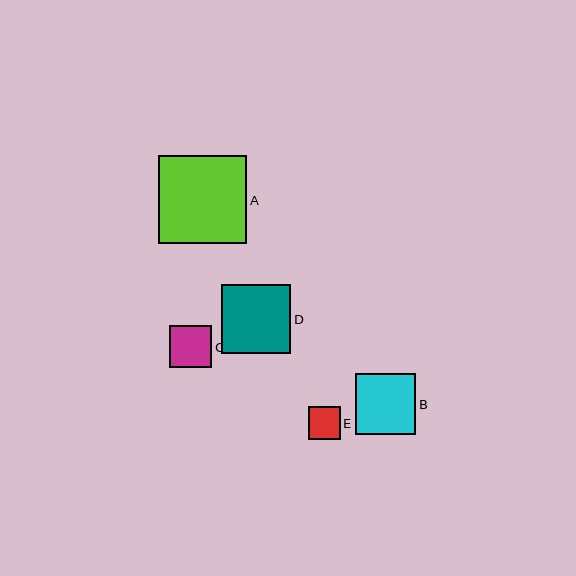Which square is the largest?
Square A is the largest with a size of approximately 89 pixels.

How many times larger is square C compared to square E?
Square C is approximately 1.3 times the size of square E.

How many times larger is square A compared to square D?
Square A is approximately 1.3 times the size of square D.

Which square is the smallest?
Square E is the smallest with a size of approximately 32 pixels.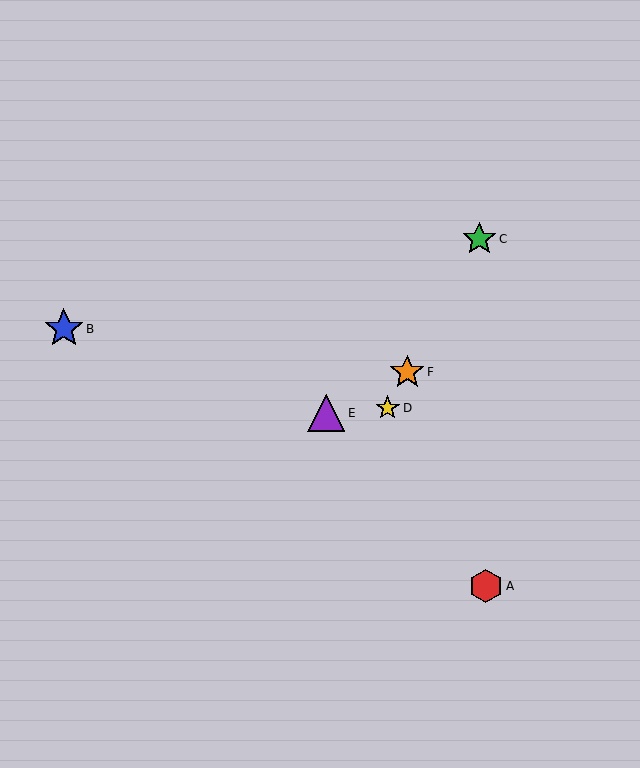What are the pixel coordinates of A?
Object A is at (486, 586).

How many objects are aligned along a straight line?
3 objects (C, D, F) are aligned along a straight line.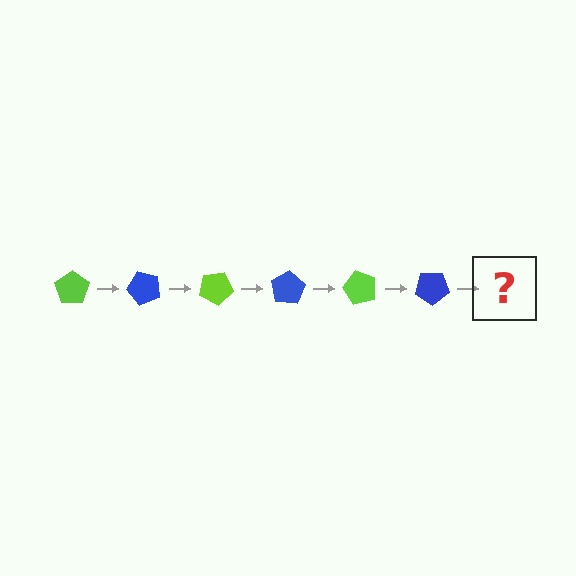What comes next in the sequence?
The next element should be a lime pentagon, rotated 300 degrees from the start.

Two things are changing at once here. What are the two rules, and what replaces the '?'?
The two rules are that it rotates 50 degrees each step and the color cycles through lime and blue. The '?' should be a lime pentagon, rotated 300 degrees from the start.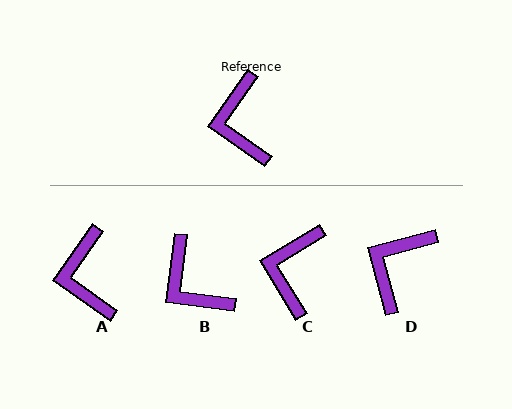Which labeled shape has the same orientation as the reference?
A.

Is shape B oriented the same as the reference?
No, it is off by about 28 degrees.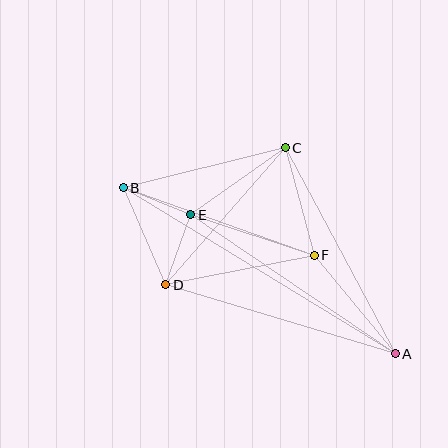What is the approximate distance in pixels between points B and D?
The distance between B and D is approximately 106 pixels.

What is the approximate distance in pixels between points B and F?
The distance between B and F is approximately 203 pixels.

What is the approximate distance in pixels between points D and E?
The distance between D and E is approximately 75 pixels.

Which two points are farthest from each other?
Points A and B are farthest from each other.